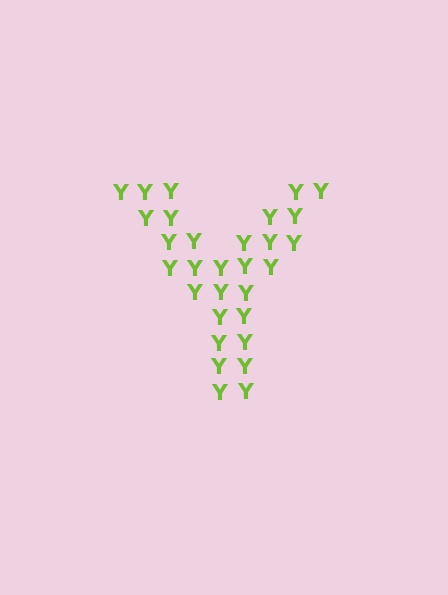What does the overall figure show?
The overall figure shows the letter Y.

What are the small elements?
The small elements are letter Y's.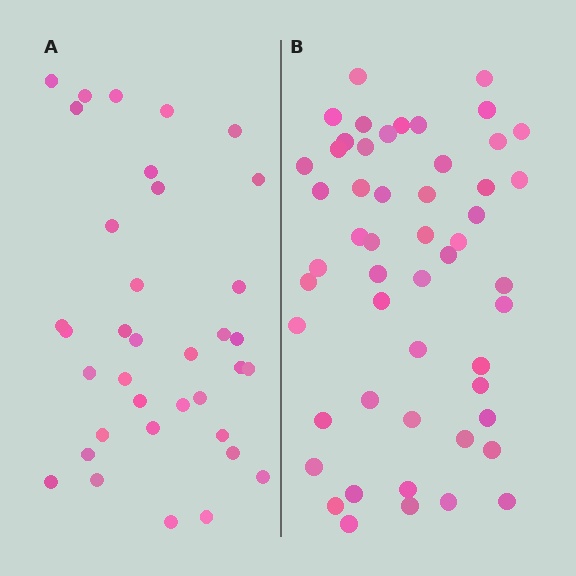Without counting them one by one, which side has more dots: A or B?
Region B (the right region) has more dots.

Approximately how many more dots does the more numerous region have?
Region B has approximately 15 more dots than region A.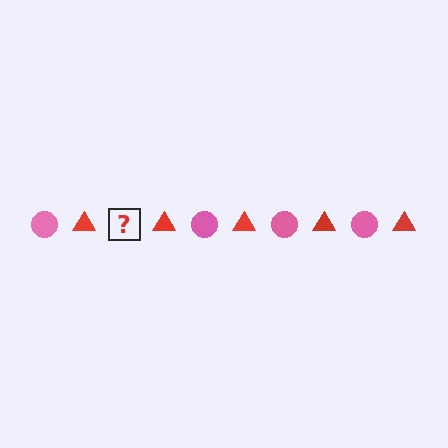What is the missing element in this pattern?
The missing element is a pink circle.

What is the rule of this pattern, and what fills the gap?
The rule is that the pattern alternates between pink circle and red triangle. The gap should be filled with a pink circle.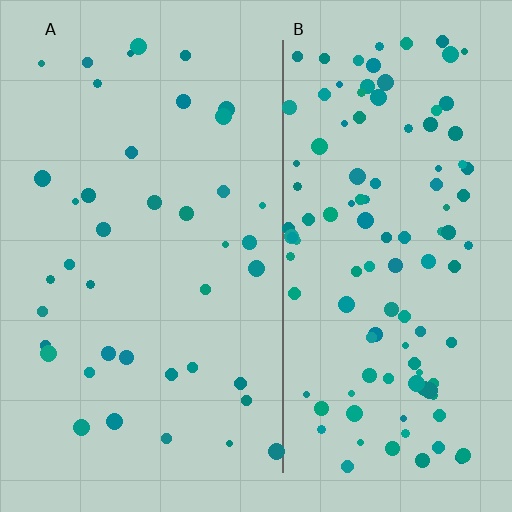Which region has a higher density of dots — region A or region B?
B (the right).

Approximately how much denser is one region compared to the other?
Approximately 2.9× — region B over region A.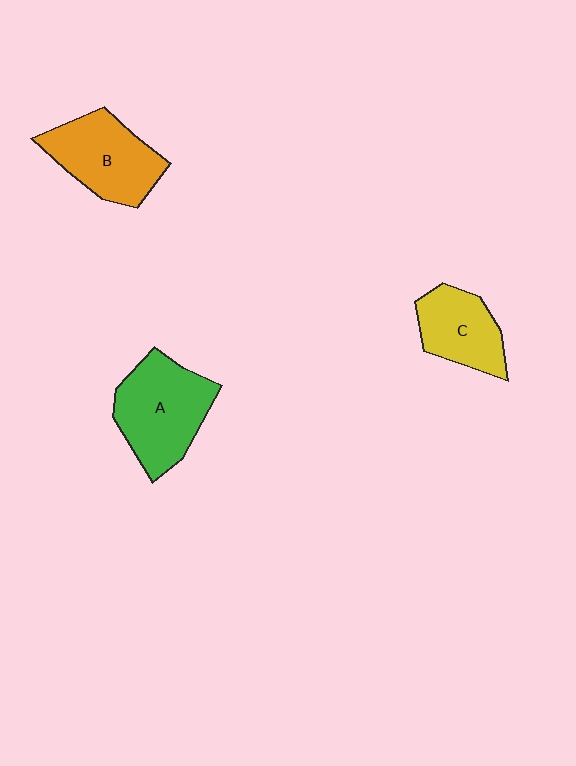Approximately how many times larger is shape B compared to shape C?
Approximately 1.3 times.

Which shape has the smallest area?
Shape C (yellow).